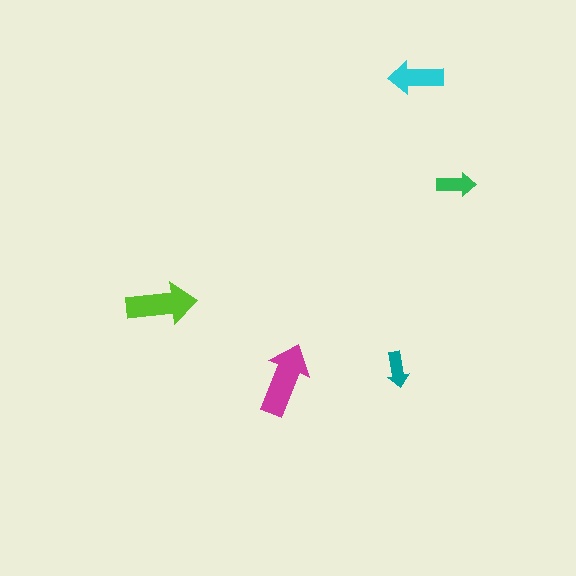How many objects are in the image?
There are 5 objects in the image.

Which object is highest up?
The cyan arrow is topmost.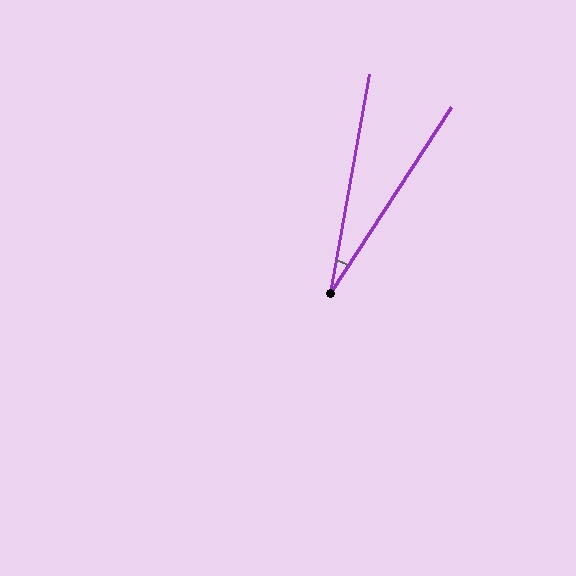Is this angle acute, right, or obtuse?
It is acute.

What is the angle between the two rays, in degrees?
Approximately 23 degrees.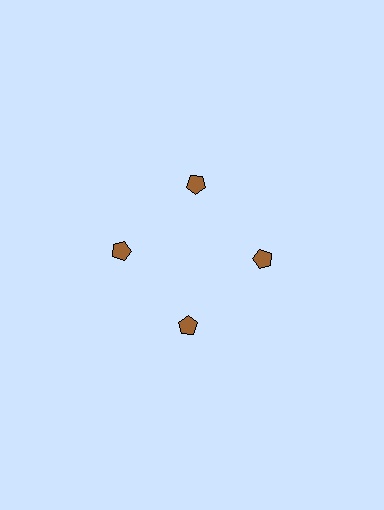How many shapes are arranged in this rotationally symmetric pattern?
There are 4 shapes, arranged in 4 groups of 1.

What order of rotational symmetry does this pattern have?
This pattern has 4-fold rotational symmetry.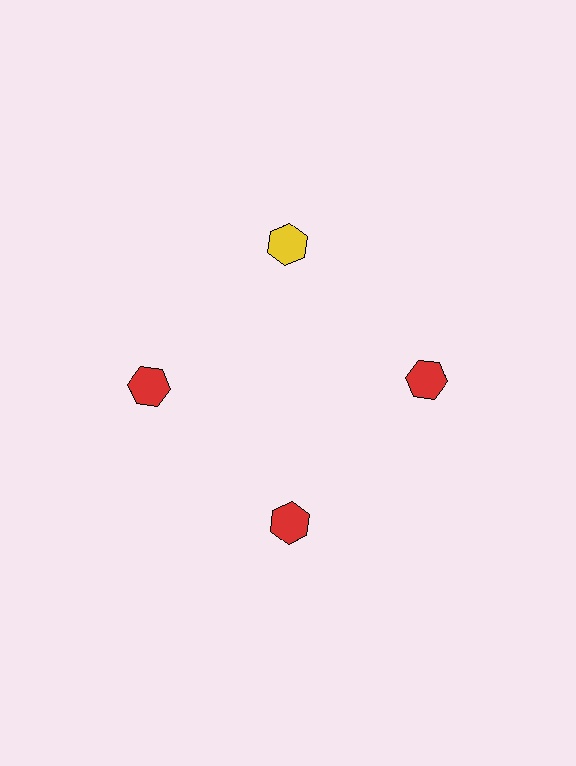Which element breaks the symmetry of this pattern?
The yellow hexagon at roughly the 12 o'clock position breaks the symmetry. All other shapes are red hexagons.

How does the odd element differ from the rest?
It has a different color: yellow instead of red.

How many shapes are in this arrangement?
There are 4 shapes arranged in a ring pattern.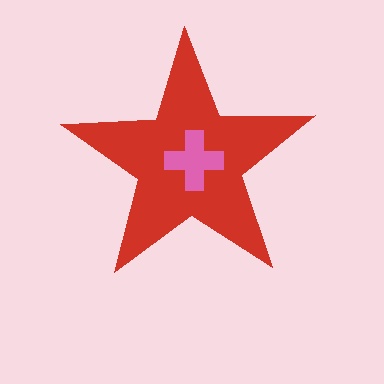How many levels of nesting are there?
2.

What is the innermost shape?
The pink cross.